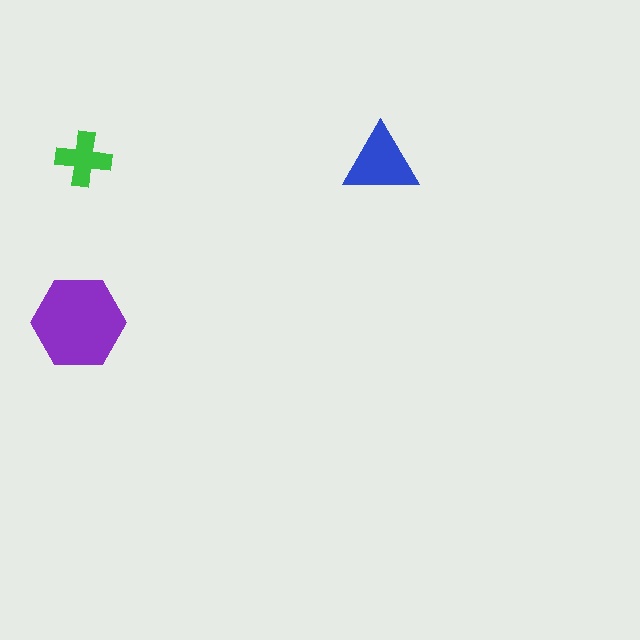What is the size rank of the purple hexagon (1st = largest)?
1st.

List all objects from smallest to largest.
The green cross, the blue triangle, the purple hexagon.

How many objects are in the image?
There are 3 objects in the image.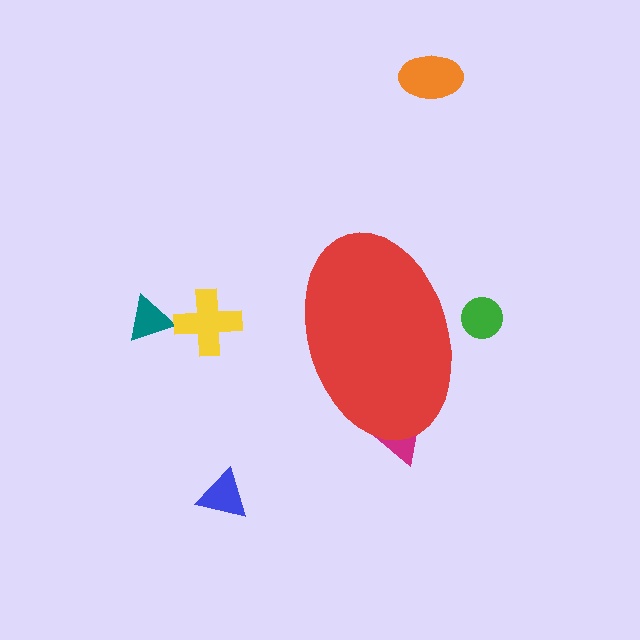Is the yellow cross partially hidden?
No, the yellow cross is fully visible.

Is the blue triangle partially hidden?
No, the blue triangle is fully visible.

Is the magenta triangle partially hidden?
Yes, the magenta triangle is partially hidden behind the red ellipse.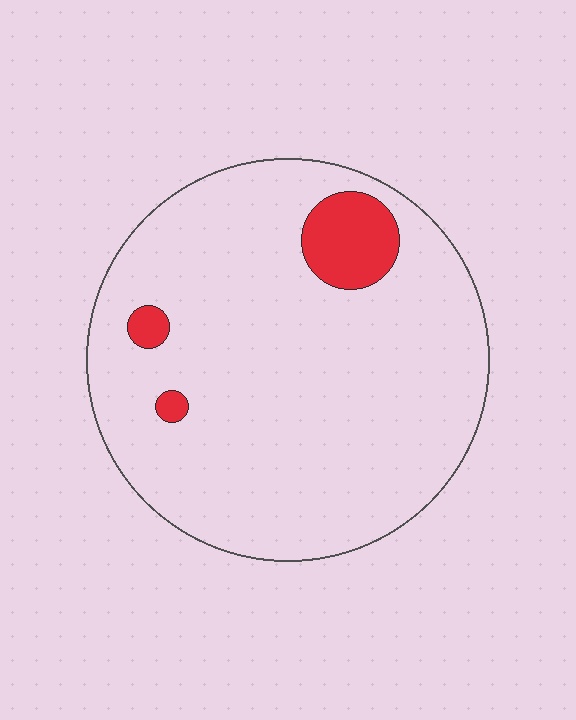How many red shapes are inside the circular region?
3.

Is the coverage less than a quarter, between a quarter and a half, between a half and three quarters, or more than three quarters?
Less than a quarter.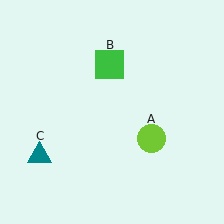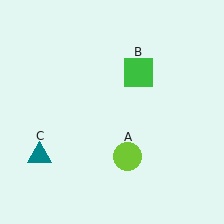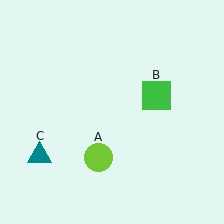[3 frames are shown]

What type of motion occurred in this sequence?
The lime circle (object A), green square (object B) rotated clockwise around the center of the scene.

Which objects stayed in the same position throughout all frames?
Teal triangle (object C) remained stationary.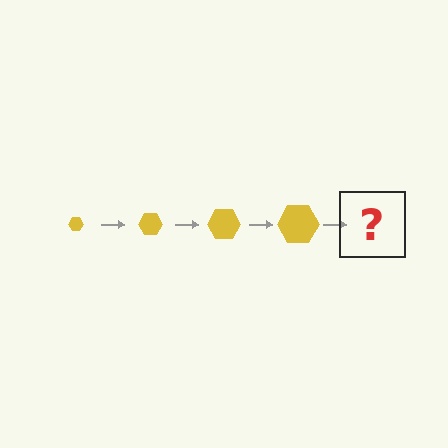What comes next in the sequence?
The next element should be a yellow hexagon, larger than the previous one.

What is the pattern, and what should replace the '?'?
The pattern is that the hexagon gets progressively larger each step. The '?' should be a yellow hexagon, larger than the previous one.